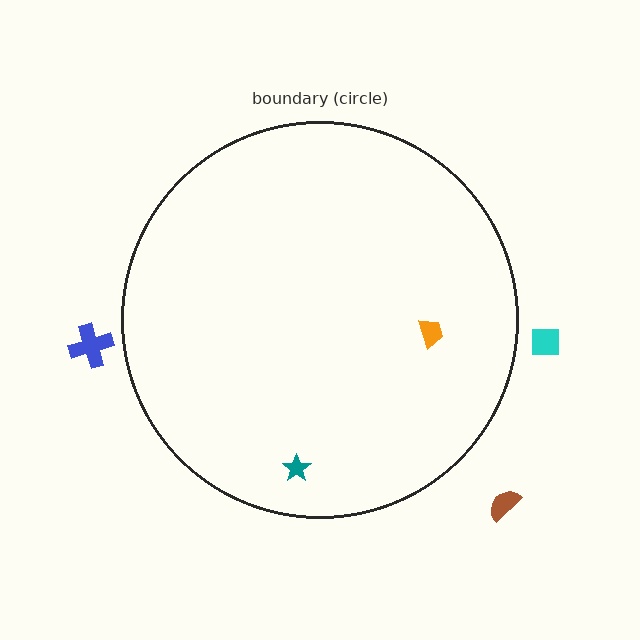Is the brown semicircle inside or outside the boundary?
Outside.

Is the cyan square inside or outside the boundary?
Outside.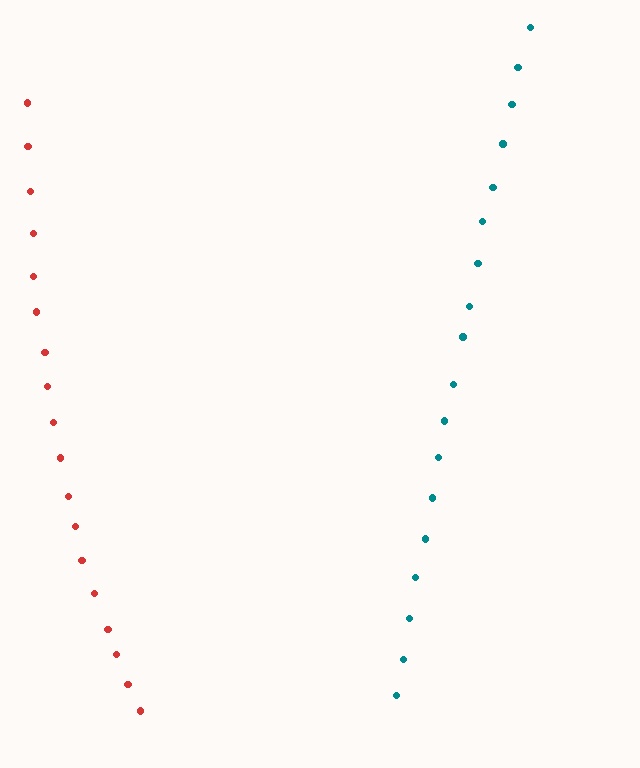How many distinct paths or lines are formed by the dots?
There are 2 distinct paths.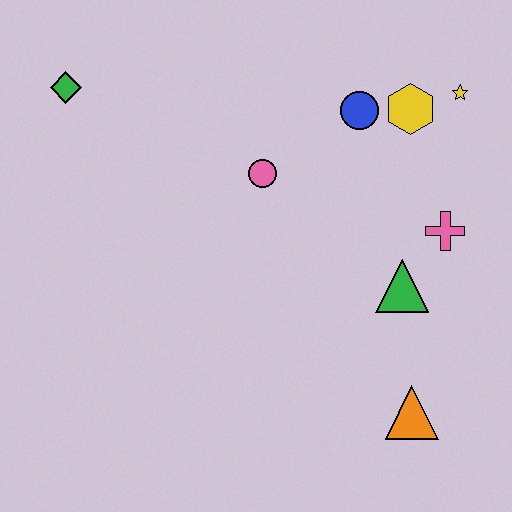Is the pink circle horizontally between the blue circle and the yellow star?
No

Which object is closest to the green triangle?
The pink cross is closest to the green triangle.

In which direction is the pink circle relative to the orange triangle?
The pink circle is above the orange triangle.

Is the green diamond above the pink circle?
Yes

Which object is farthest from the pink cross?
The green diamond is farthest from the pink cross.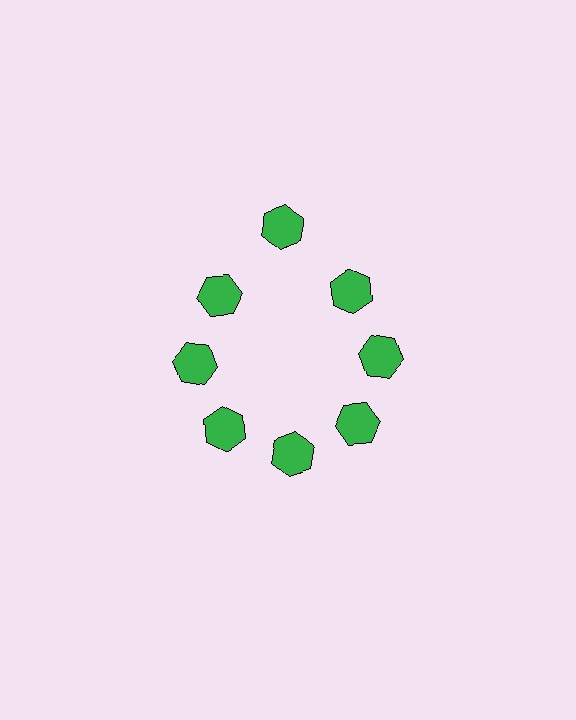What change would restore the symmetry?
The symmetry would be restored by moving it inward, back onto the ring so that all 8 hexagons sit at equal angles and equal distance from the center.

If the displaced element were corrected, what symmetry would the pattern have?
It would have 8-fold rotational symmetry — the pattern would map onto itself every 45 degrees.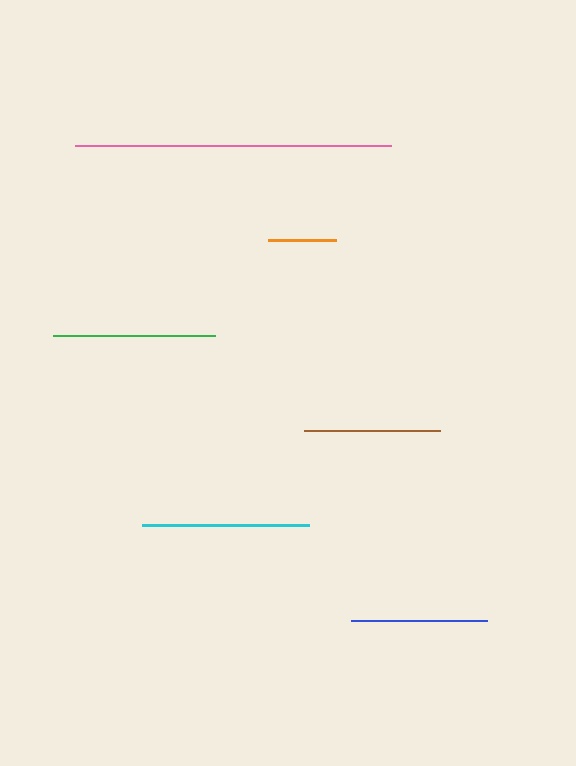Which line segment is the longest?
The pink line is the longest at approximately 316 pixels.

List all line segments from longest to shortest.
From longest to shortest: pink, cyan, green, blue, brown, orange.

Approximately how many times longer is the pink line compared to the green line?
The pink line is approximately 1.9 times the length of the green line.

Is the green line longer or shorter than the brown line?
The green line is longer than the brown line.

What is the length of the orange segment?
The orange segment is approximately 68 pixels long.